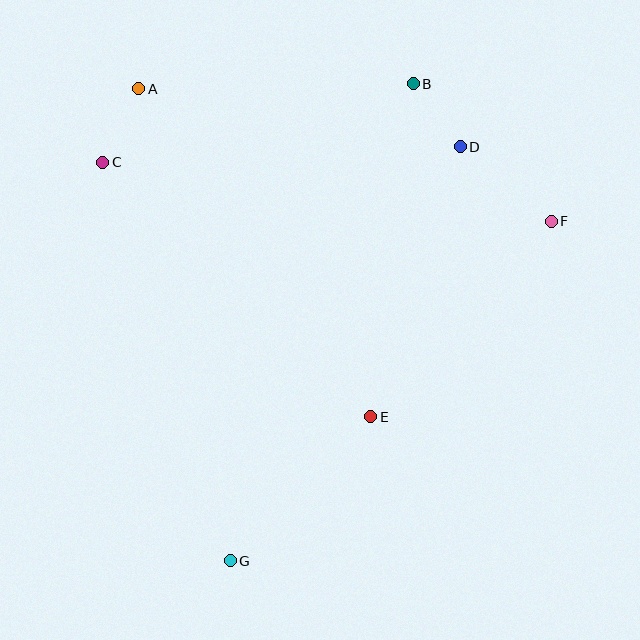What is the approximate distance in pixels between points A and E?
The distance between A and E is approximately 402 pixels.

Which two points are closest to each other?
Points B and D are closest to each other.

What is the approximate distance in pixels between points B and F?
The distance between B and F is approximately 195 pixels.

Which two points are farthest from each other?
Points B and G are farthest from each other.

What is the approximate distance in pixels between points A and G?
The distance between A and G is approximately 481 pixels.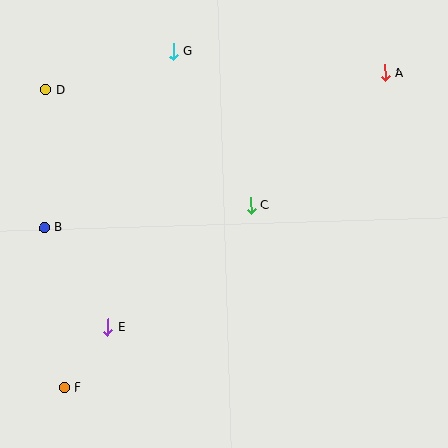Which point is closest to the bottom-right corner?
Point C is closest to the bottom-right corner.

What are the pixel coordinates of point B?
Point B is at (44, 228).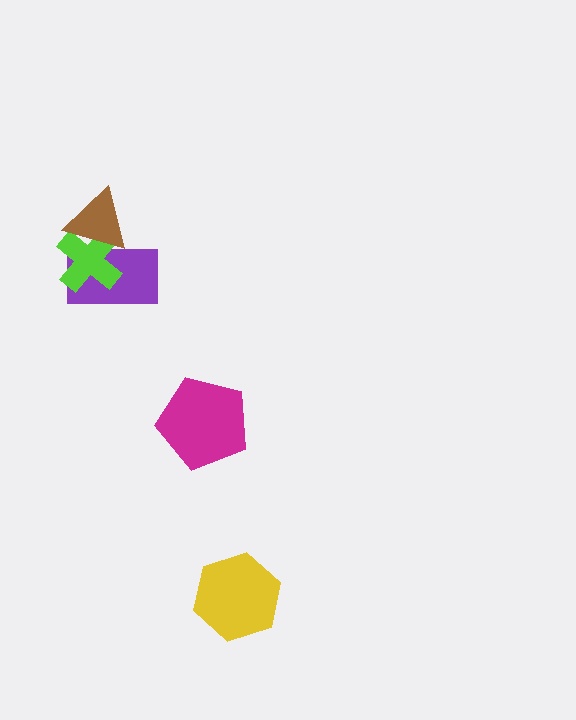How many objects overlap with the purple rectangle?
2 objects overlap with the purple rectangle.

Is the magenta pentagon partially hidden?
No, no other shape covers it.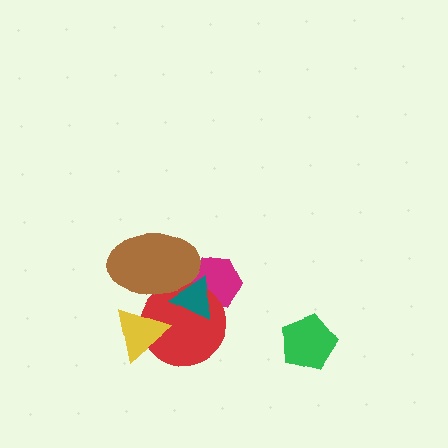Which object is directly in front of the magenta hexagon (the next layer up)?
The red circle is directly in front of the magenta hexagon.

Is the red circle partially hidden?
Yes, it is partially covered by another shape.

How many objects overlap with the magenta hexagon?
3 objects overlap with the magenta hexagon.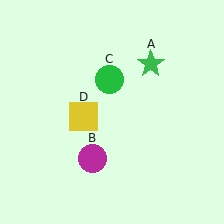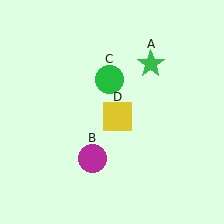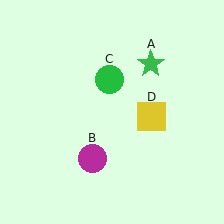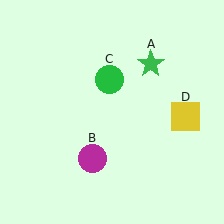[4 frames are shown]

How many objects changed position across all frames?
1 object changed position: yellow square (object D).